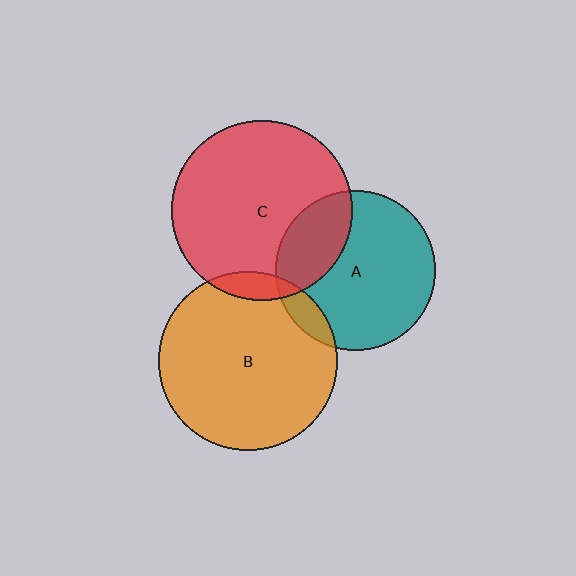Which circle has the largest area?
Circle C (red).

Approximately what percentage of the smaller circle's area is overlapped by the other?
Approximately 10%.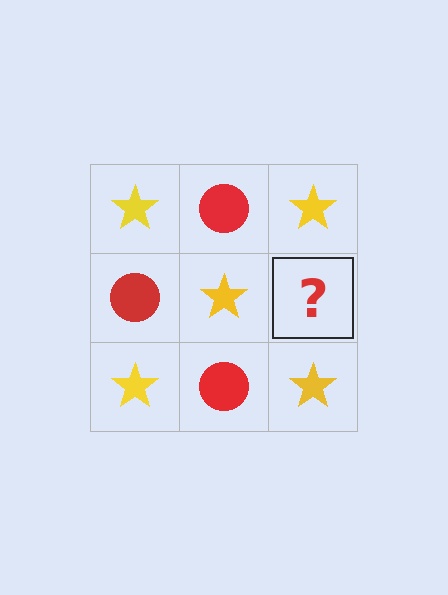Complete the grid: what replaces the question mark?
The question mark should be replaced with a red circle.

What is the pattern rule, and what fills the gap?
The rule is that it alternates yellow star and red circle in a checkerboard pattern. The gap should be filled with a red circle.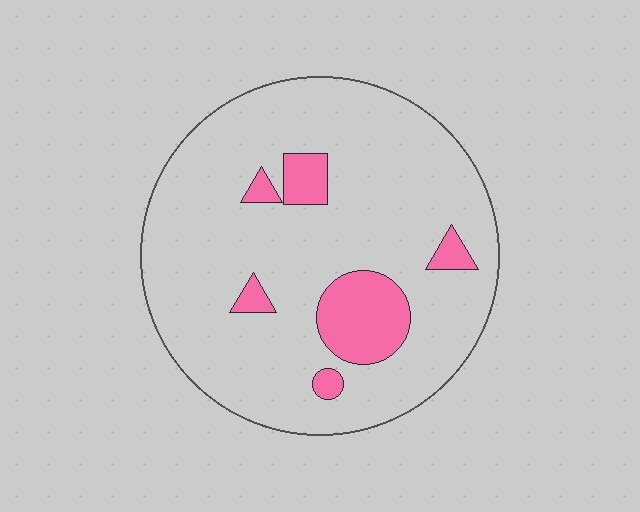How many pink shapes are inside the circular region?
6.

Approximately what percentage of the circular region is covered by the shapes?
Approximately 15%.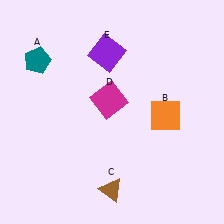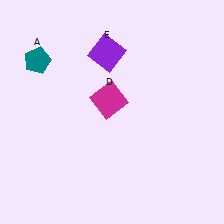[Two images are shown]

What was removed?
The orange square (B), the brown triangle (C) were removed in Image 2.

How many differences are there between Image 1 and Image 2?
There are 2 differences between the two images.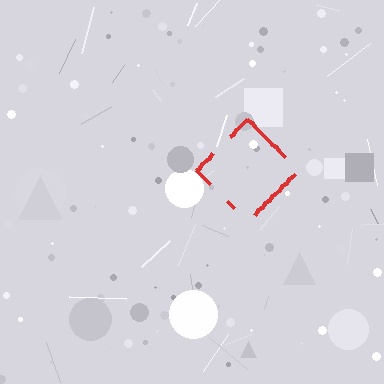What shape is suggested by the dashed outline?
The dashed outline suggests a diamond.